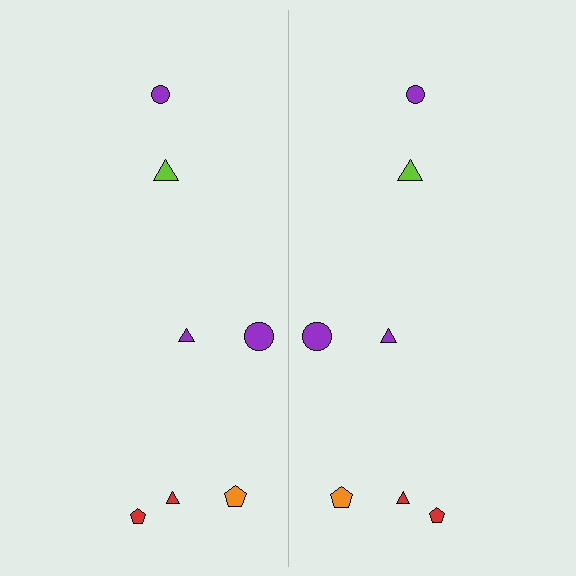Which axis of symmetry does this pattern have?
The pattern has a vertical axis of symmetry running through the center of the image.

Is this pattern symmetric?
Yes, this pattern has bilateral (reflection) symmetry.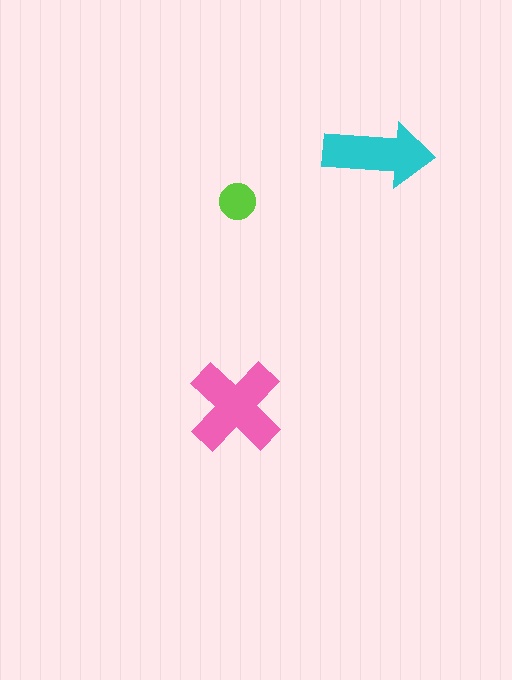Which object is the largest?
The pink cross.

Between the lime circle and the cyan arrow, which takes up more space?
The cyan arrow.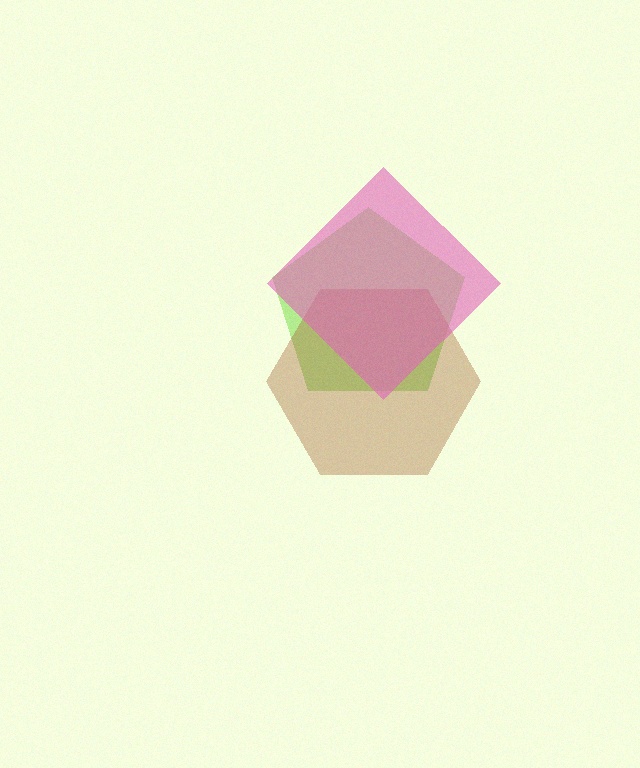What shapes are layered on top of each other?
The layered shapes are: a lime pentagon, a brown hexagon, a pink diamond.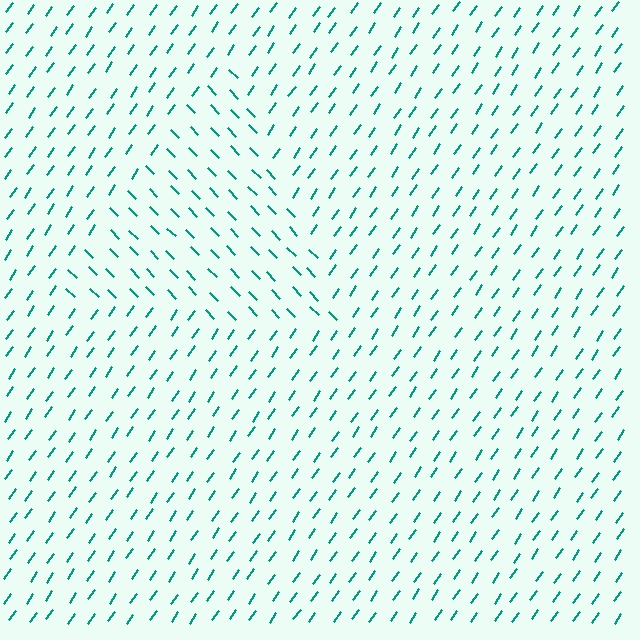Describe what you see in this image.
The image is filled with small teal line segments. A triangle region in the image has lines oriented differently from the surrounding lines, creating a visible texture boundary.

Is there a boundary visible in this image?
Yes, there is a texture boundary formed by a change in line orientation.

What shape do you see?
I see a triangle.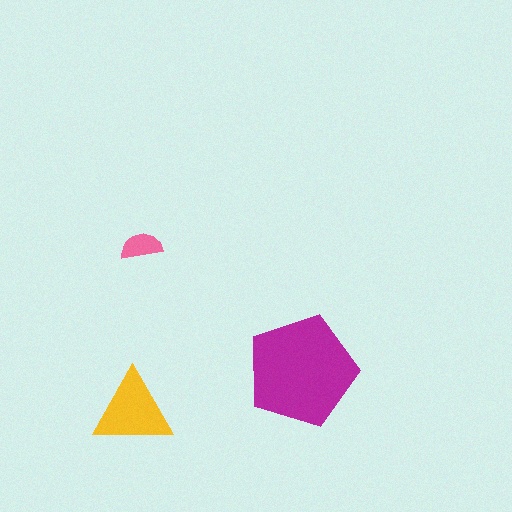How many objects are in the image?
There are 3 objects in the image.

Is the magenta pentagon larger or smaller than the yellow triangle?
Larger.